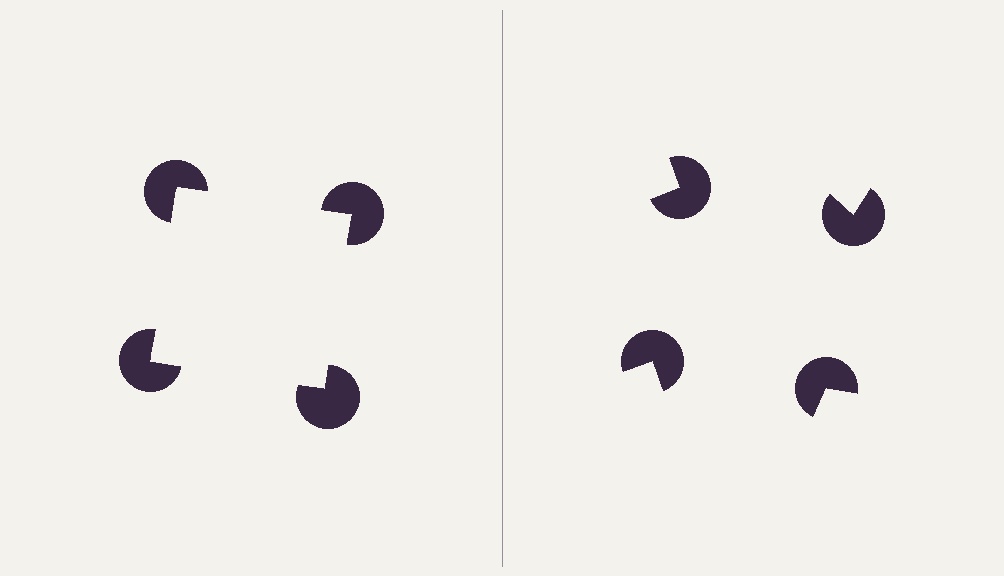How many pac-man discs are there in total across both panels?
8 — 4 on each side.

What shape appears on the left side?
An illusory square.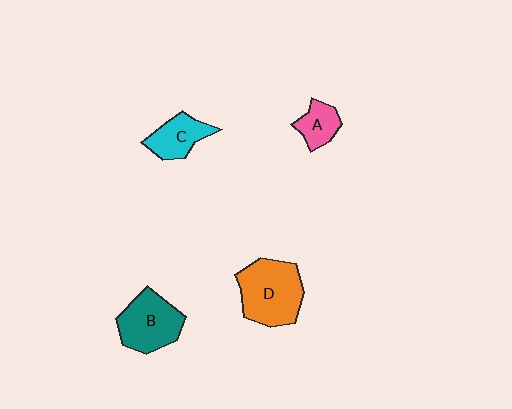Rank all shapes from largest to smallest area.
From largest to smallest: D (orange), B (teal), C (cyan), A (pink).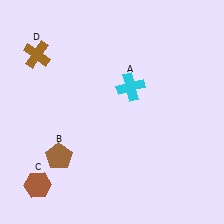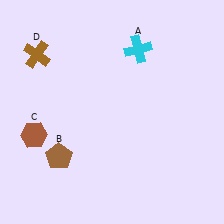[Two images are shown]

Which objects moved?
The objects that moved are: the cyan cross (A), the brown hexagon (C).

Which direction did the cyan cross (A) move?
The cyan cross (A) moved up.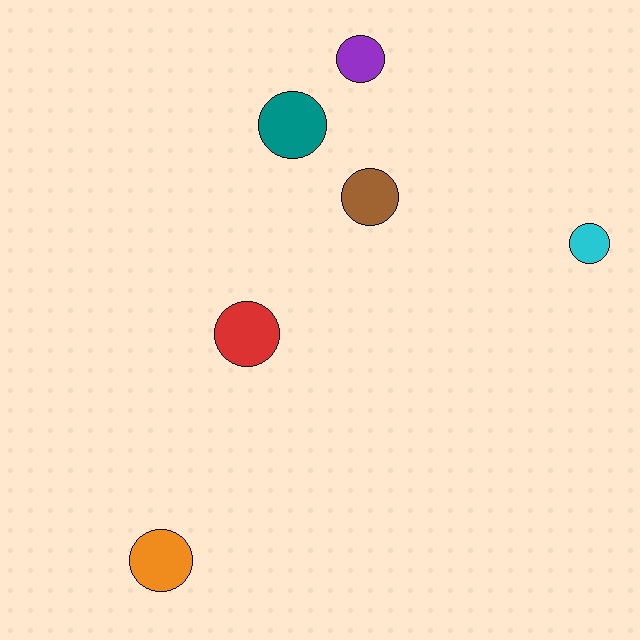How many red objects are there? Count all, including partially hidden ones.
There is 1 red object.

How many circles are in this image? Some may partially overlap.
There are 6 circles.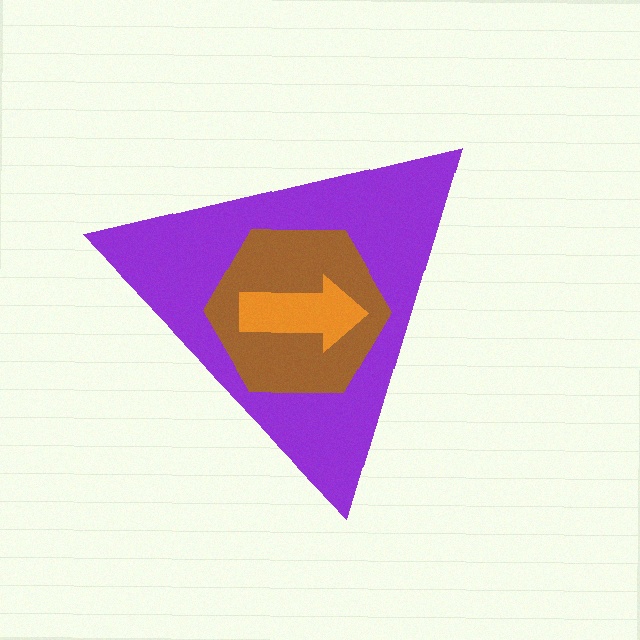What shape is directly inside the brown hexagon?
The orange arrow.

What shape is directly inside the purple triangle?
The brown hexagon.